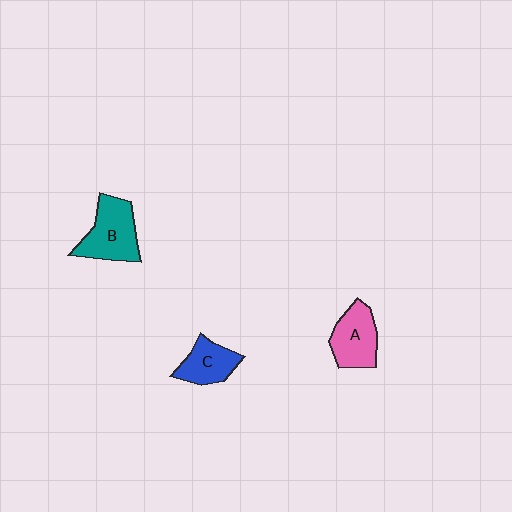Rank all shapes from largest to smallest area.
From largest to smallest: B (teal), A (pink), C (blue).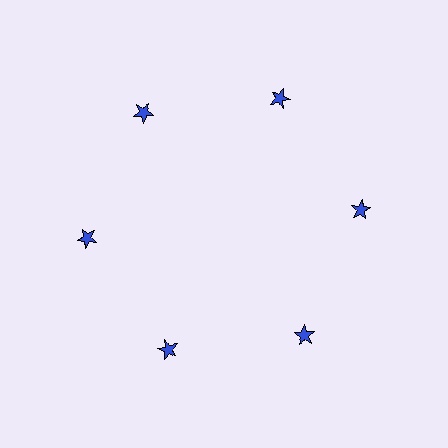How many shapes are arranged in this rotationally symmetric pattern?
There are 6 shapes, arranged in 6 groups of 1.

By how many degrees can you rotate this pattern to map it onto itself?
The pattern maps onto itself every 60 degrees of rotation.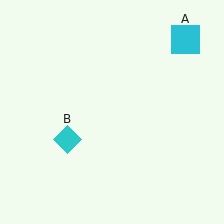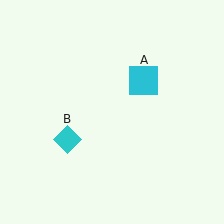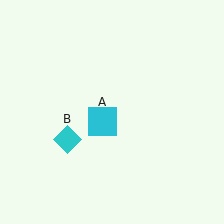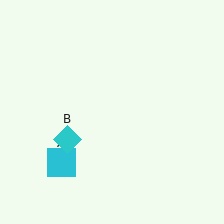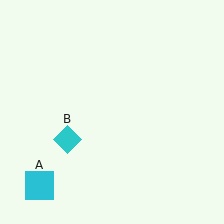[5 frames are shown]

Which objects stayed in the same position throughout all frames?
Cyan diamond (object B) remained stationary.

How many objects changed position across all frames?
1 object changed position: cyan square (object A).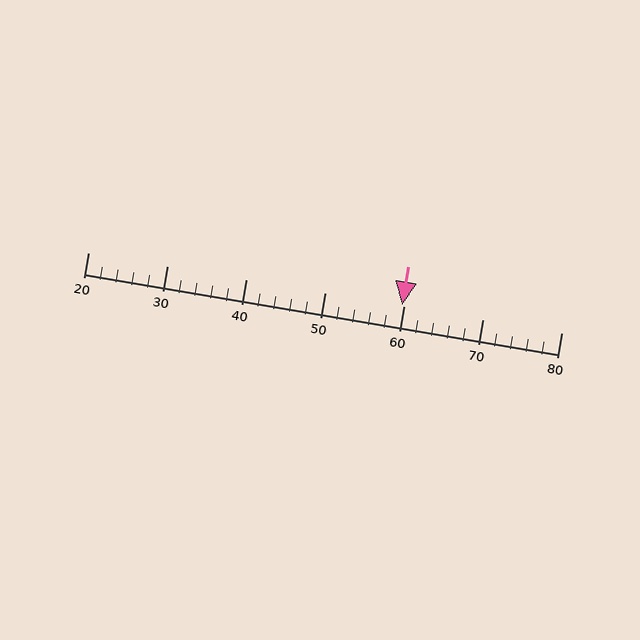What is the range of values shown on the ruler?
The ruler shows values from 20 to 80.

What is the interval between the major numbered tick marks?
The major tick marks are spaced 10 units apart.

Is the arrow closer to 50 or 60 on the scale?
The arrow is closer to 60.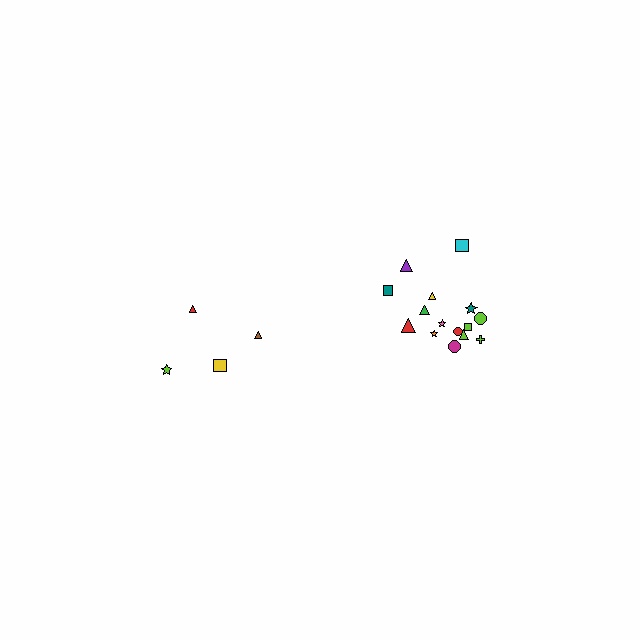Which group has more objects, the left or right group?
The right group.